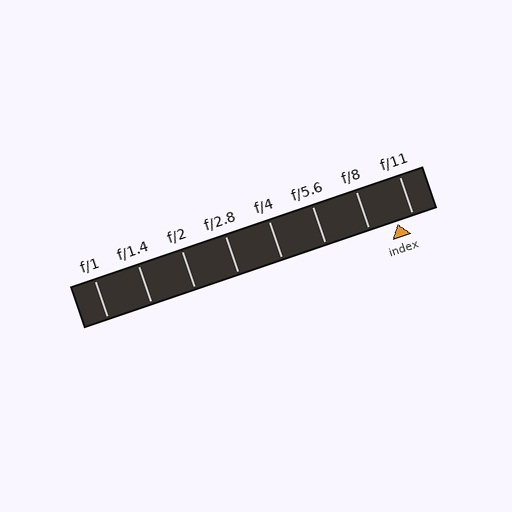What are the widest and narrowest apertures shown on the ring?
The widest aperture shown is f/1 and the narrowest is f/11.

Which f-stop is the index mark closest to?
The index mark is closest to f/11.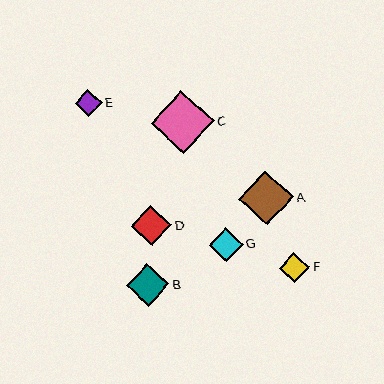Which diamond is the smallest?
Diamond E is the smallest with a size of approximately 27 pixels.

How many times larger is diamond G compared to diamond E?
Diamond G is approximately 1.3 times the size of diamond E.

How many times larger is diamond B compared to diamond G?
Diamond B is approximately 1.2 times the size of diamond G.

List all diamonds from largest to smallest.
From largest to smallest: C, A, B, D, G, F, E.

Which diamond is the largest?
Diamond C is the largest with a size of approximately 63 pixels.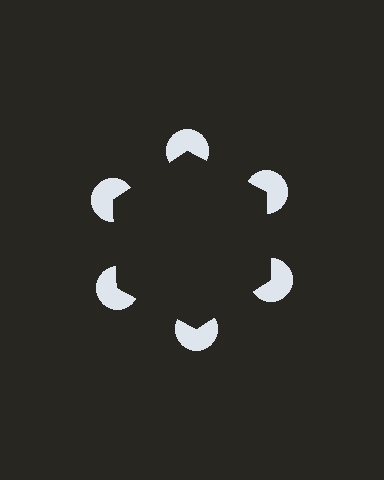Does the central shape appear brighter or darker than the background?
It typically appears slightly darker than the background, even though no actual brightness change is drawn.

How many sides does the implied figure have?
6 sides.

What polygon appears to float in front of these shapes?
An illusory hexagon — its edges are inferred from the aligned wedge cuts in the pac-man discs, not physically drawn.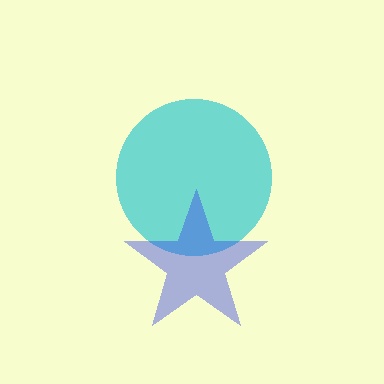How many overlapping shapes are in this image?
There are 2 overlapping shapes in the image.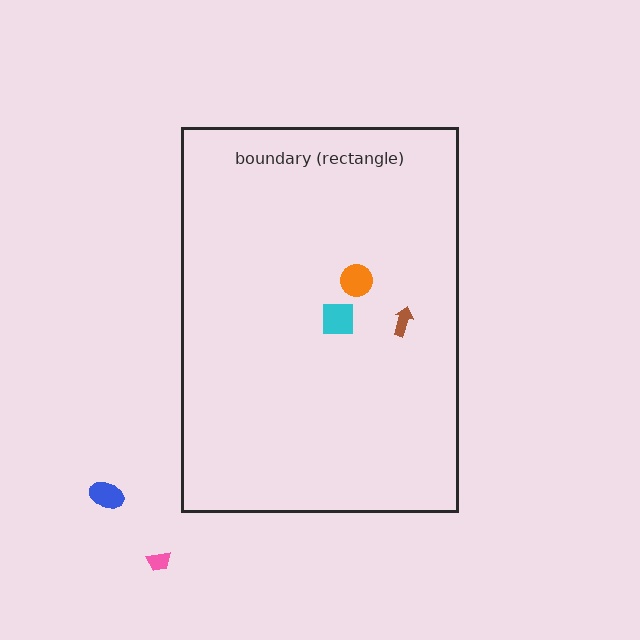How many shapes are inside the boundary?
3 inside, 2 outside.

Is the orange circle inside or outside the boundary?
Inside.